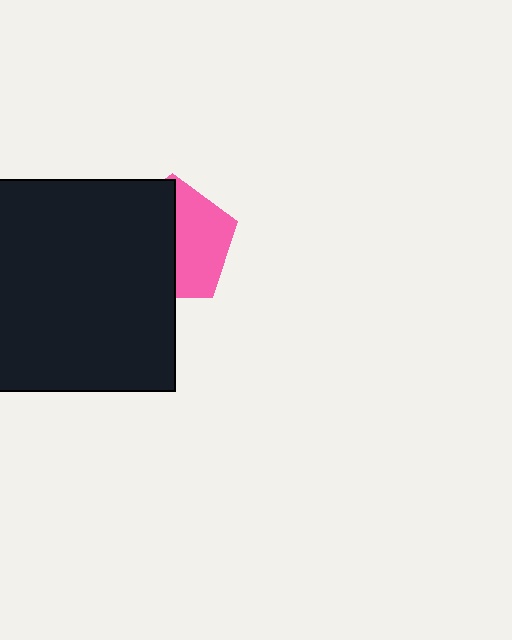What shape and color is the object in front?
The object in front is a black square.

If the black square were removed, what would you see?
You would see the complete pink pentagon.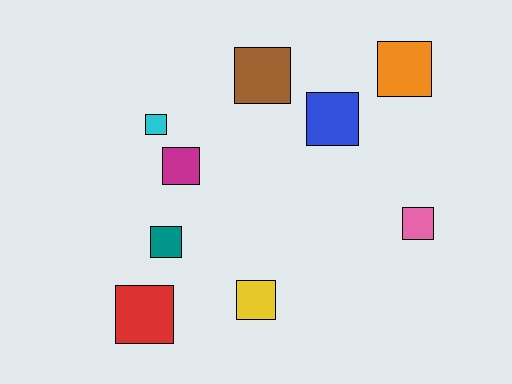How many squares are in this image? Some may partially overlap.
There are 9 squares.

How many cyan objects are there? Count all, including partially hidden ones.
There is 1 cyan object.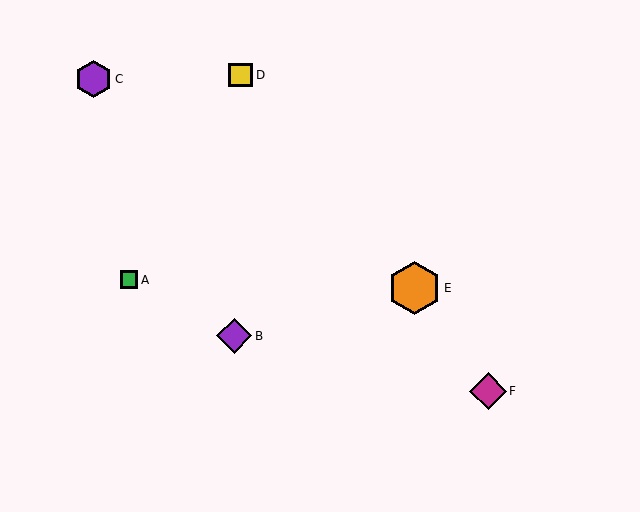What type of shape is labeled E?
Shape E is an orange hexagon.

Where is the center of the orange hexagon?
The center of the orange hexagon is at (414, 288).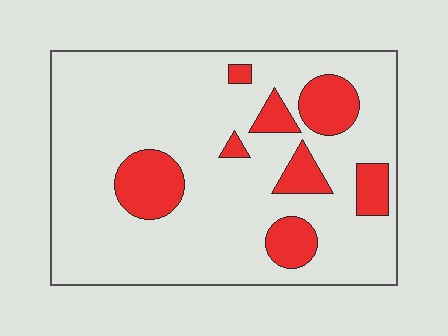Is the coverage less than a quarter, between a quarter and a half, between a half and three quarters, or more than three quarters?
Less than a quarter.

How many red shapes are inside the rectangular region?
8.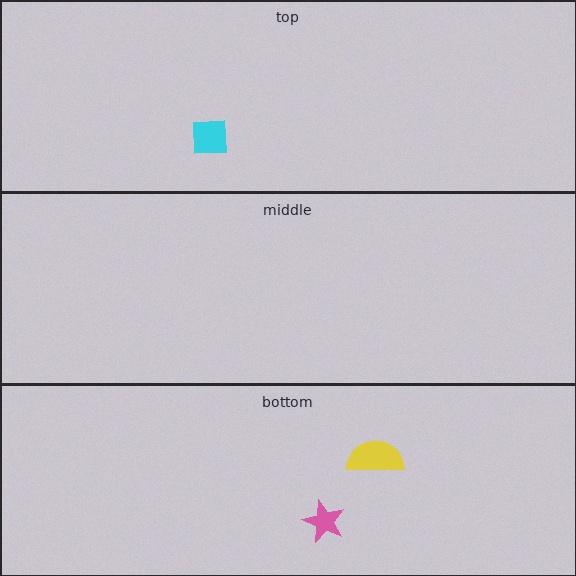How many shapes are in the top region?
1.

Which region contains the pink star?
The bottom region.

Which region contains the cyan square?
The top region.